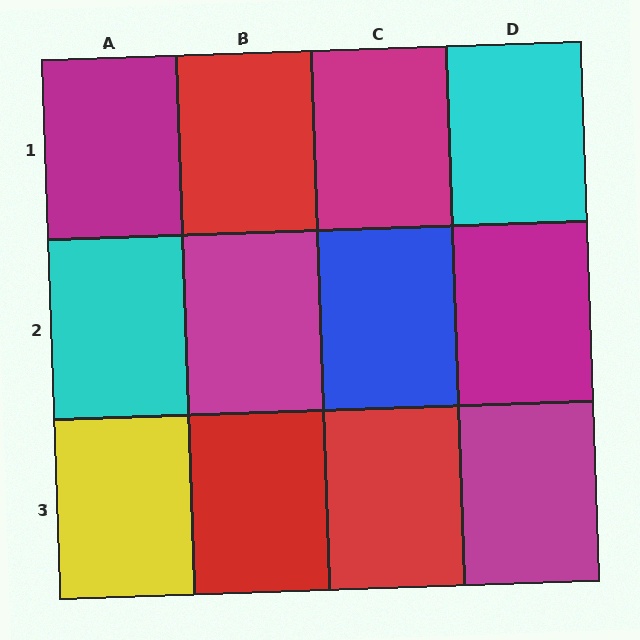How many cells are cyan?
2 cells are cyan.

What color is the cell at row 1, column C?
Magenta.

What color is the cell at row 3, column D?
Magenta.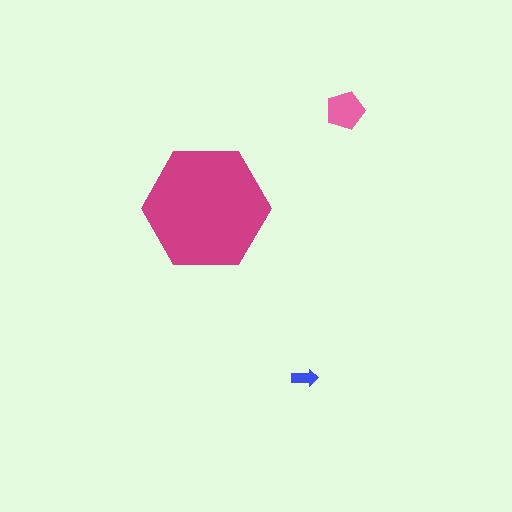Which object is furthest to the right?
The pink pentagon is rightmost.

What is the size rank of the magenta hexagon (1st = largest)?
1st.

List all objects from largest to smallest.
The magenta hexagon, the pink pentagon, the blue arrow.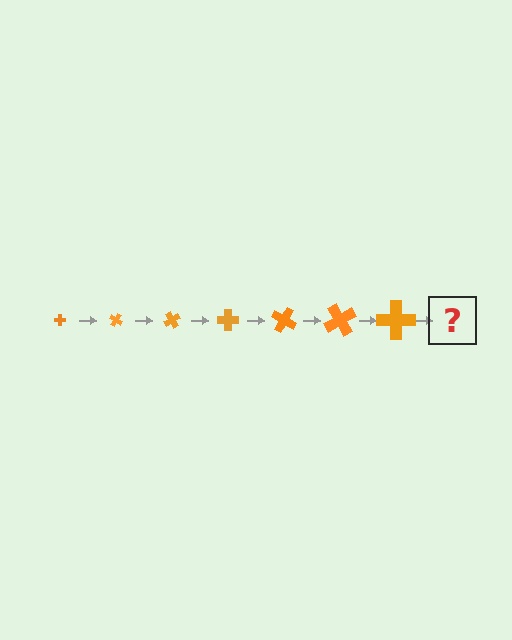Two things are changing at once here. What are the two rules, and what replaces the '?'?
The two rules are that the cross grows larger each step and it rotates 30 degrees each step. The '?' should be a cross, larger than the previous one and rotated 210 degrees from the start.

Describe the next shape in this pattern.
It should be a cross, larger than the previous one and rotated 210 degrees from the start.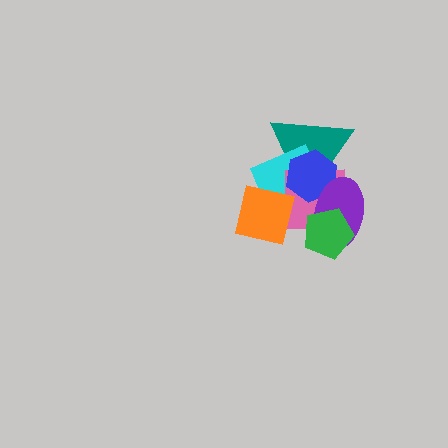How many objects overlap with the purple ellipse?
5 objects overlap with the purple ellipse.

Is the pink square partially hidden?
Yes, it is partially covered by another shape.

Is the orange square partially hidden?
No, no other shape covers it.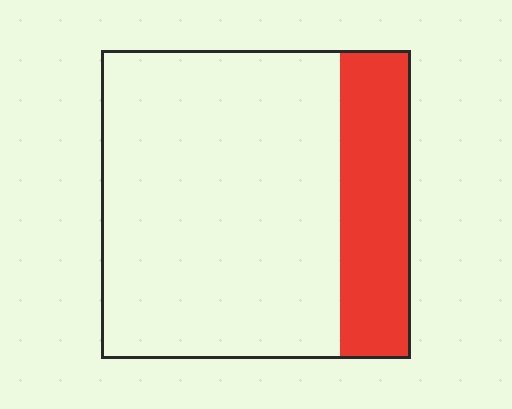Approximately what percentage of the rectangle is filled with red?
Approximately 25%.